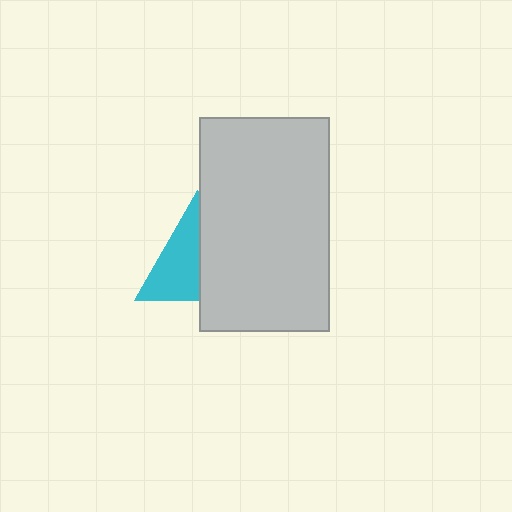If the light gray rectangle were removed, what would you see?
You would see the complete cyan triangle.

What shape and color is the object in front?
The object in front is a light gray rectangle.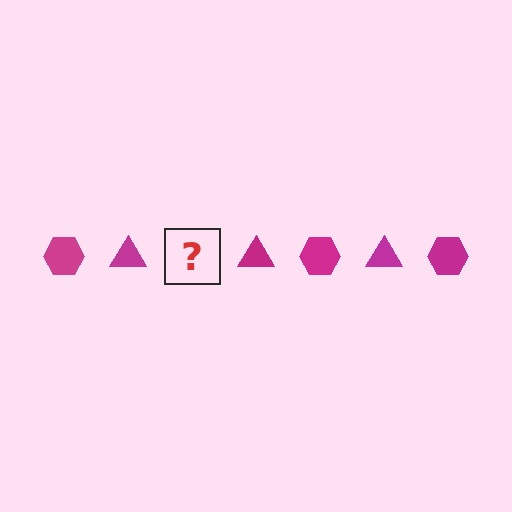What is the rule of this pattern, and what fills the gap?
The rule is that the pattern cycles through hexagon, triangle shapes in magenta. The gap should be filled with a magenta hexagon.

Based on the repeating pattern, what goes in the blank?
The blank should be a magenta hexagon.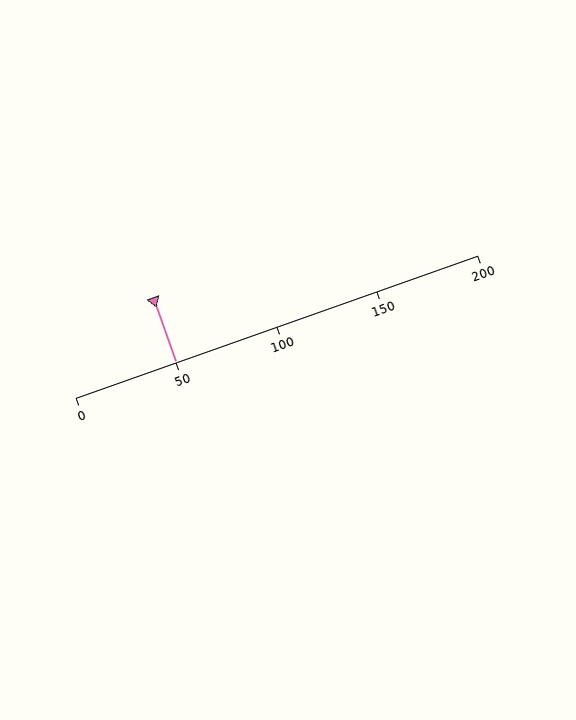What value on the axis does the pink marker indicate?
The marker indicates approximately 50.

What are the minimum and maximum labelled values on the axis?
The axis runs from 0 to 200.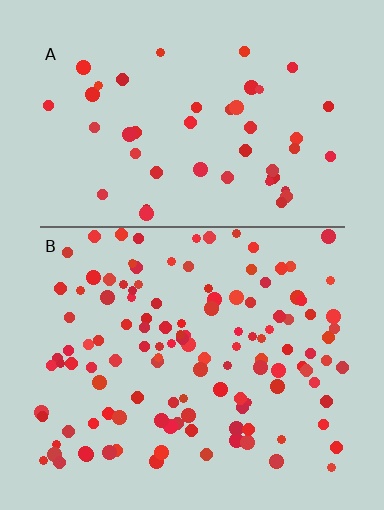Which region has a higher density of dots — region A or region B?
B (the bottom).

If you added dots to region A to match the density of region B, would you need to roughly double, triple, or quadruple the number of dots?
Approximately triple.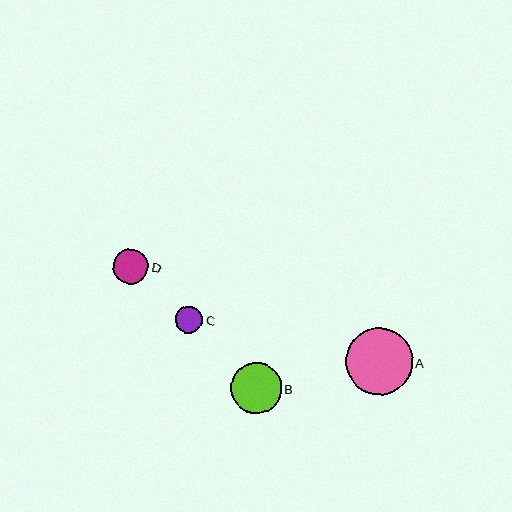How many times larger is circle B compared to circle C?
Circle B is approximately 1.9 times the size of circle C.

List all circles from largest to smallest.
From largest to smallest: A, B, D, C.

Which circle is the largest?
Circle A is the largest with a size of approximately 67 pixels.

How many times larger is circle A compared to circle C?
Circle A is approximately 2.5 times the size of circle C.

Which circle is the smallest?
Circle C is the smallest with a size of approximately 27 pixels.